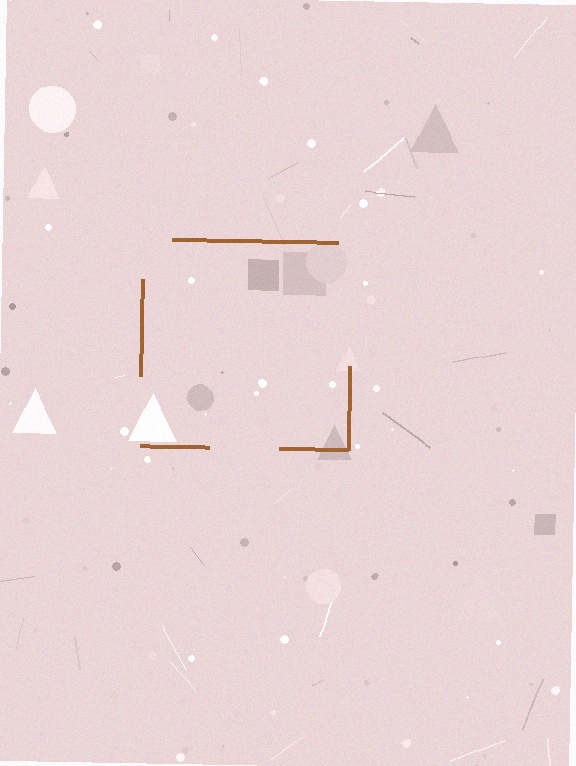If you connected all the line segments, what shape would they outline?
They would outline a square.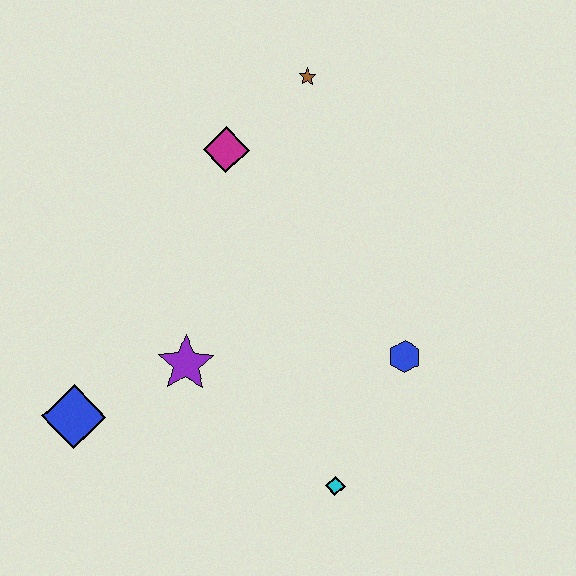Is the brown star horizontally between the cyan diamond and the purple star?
Yes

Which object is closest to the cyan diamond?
The blue hexagon is closest to the cyan diamond.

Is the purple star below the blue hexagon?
Yes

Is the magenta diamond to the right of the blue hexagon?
No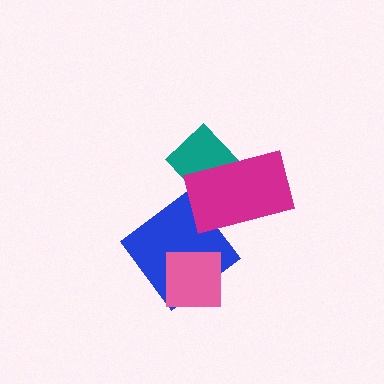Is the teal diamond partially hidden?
Yes, it is partially covered by another shape.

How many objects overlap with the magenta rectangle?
2 objects overlap with the magenta rectangle.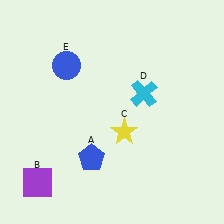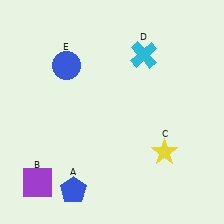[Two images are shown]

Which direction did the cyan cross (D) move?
The cyan cross (D) moved up.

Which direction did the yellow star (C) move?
The yellow star (C) moved right.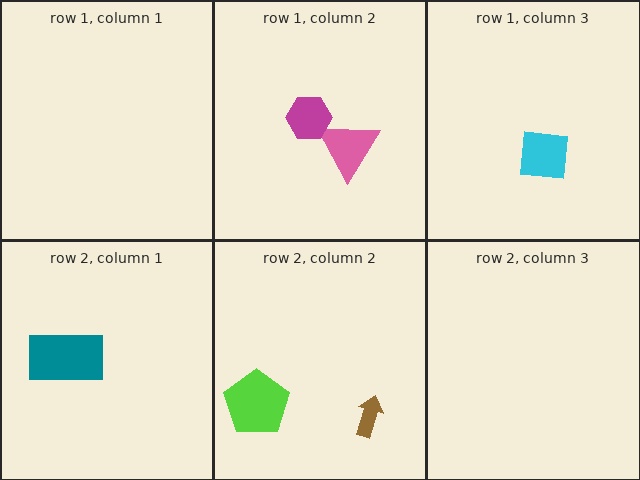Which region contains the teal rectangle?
The row 2, column 1 region.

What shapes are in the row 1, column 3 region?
The cyan square.